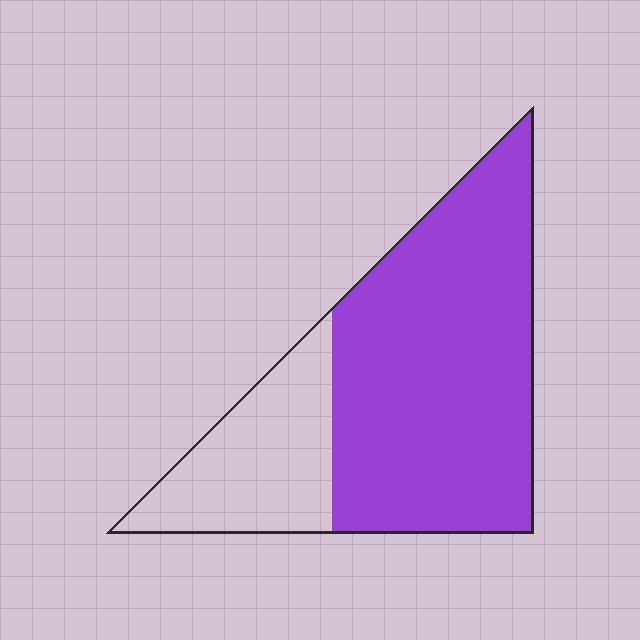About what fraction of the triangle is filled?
About three quarters (3/4).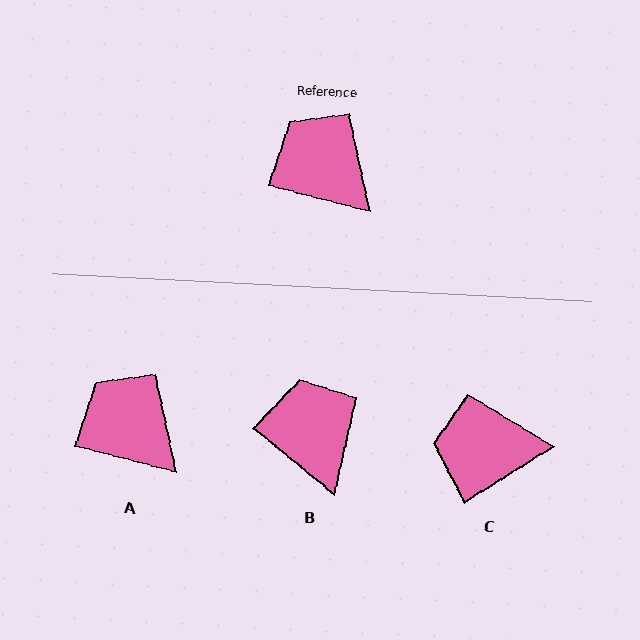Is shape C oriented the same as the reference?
No, it is off by about 46 degrees.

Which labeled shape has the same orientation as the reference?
A.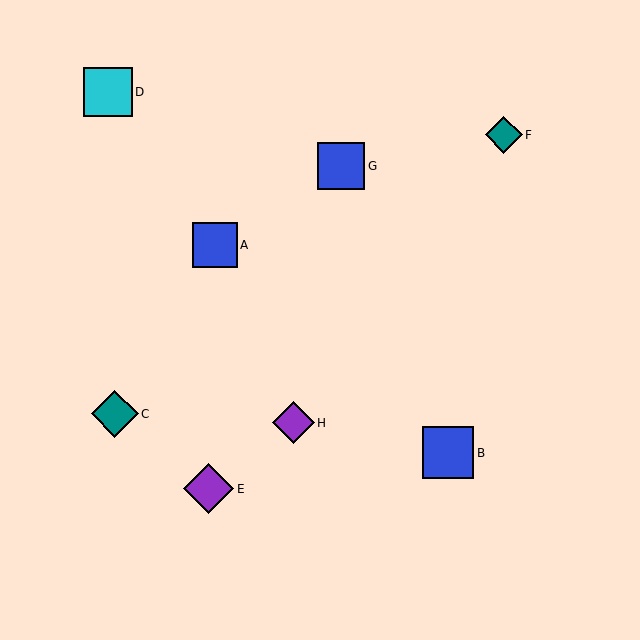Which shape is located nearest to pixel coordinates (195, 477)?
The purple diamond (labeled E) at (209, 489) is nearest to that location.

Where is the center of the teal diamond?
The center of the teal diamond is at (504, 135).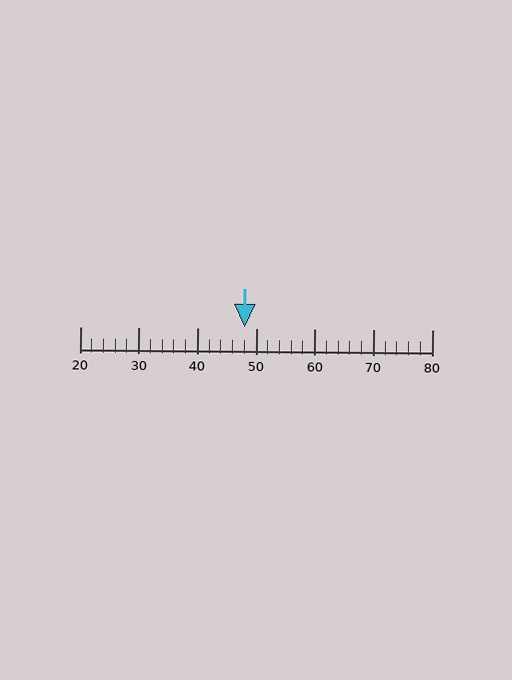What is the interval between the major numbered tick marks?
The major tick marks are spaced 10 units apart.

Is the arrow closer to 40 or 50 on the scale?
The arrow is closer to 50.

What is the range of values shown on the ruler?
The ruler shows values from 20 to 80.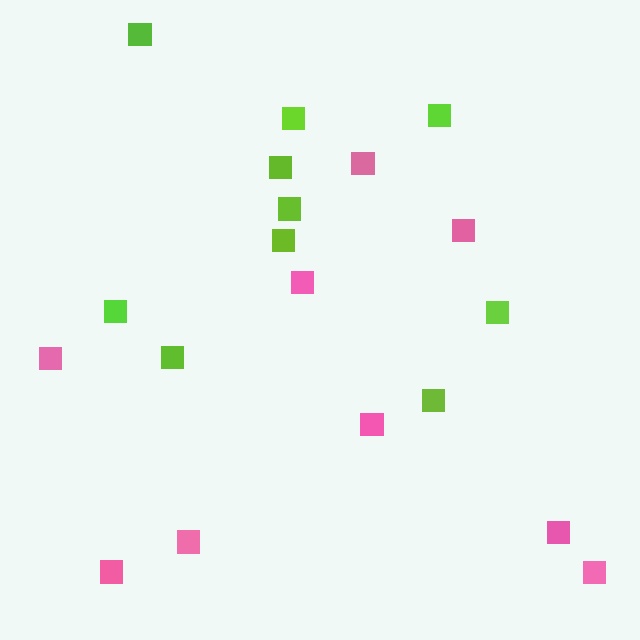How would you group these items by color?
There are 2 groups: one group of lime squares (10) and one group of pink squares (9).